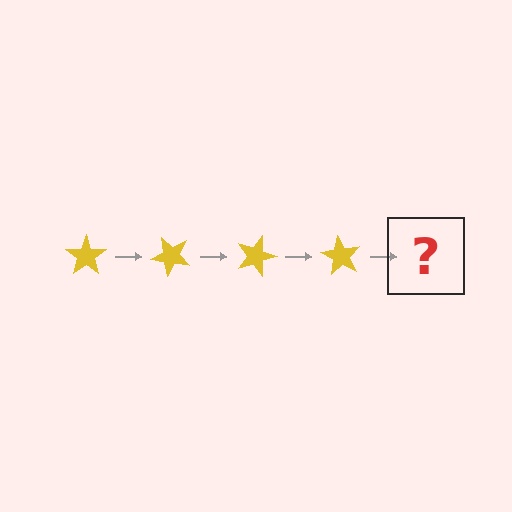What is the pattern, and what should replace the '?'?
The pattern is that the star rotates 45 degrees each step. The '?' should be a yellow star rotated 180 degrees.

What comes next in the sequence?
The next element should be a yellow star rotated 180 degrees.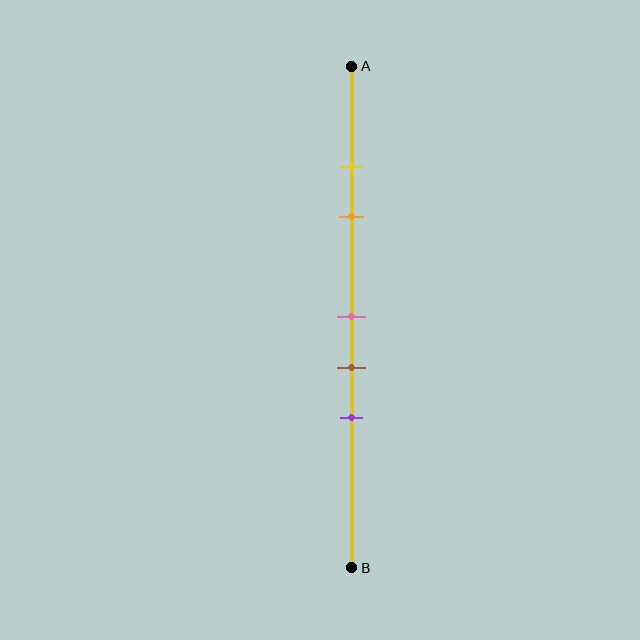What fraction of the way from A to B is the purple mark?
The purple mark is approximately 70% (0.7) of the way from A to B.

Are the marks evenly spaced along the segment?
No, the marks are not evenly spaced.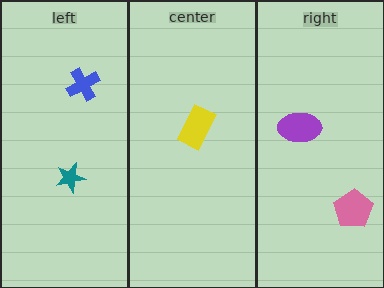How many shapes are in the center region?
1.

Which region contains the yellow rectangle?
The center region.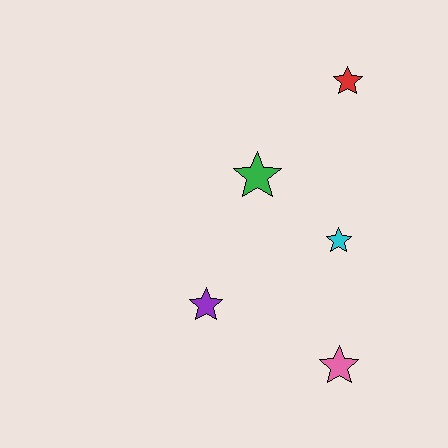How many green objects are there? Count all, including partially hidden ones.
There is 1 green object.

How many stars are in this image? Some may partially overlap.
There are 5 stars.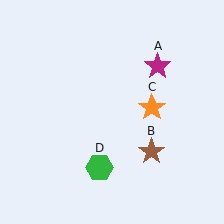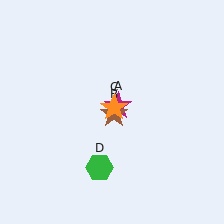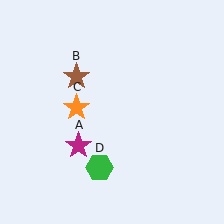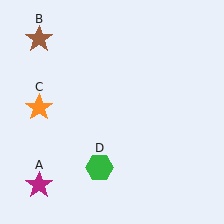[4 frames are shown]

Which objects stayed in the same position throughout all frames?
Green hexagon (object D) remained stationary.